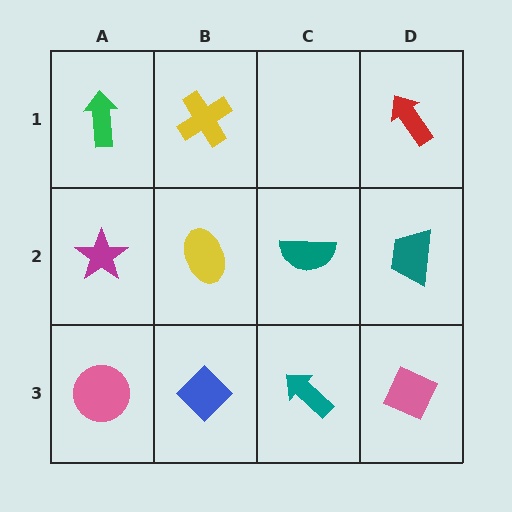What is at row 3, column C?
A teal arrow.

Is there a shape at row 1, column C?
No, that cell is empty.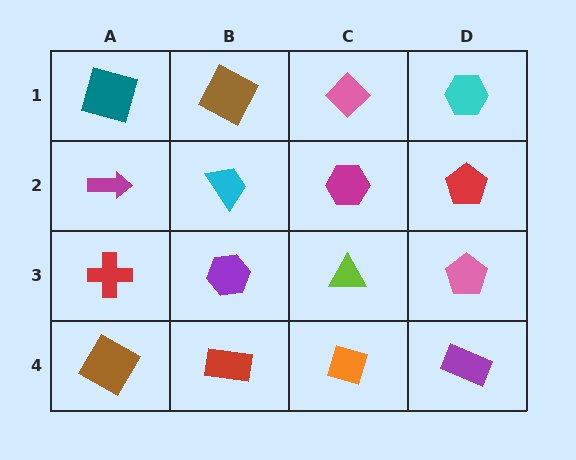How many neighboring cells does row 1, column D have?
2.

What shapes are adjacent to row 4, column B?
A purple hexagon (row 3, column B), a brown square (row 4, column A), an orange diamond (row 4, column C).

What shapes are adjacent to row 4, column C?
A lime triangle (row 3, column C), a red rectangle (row 4, column B), a purple rectangle (row 4, column D).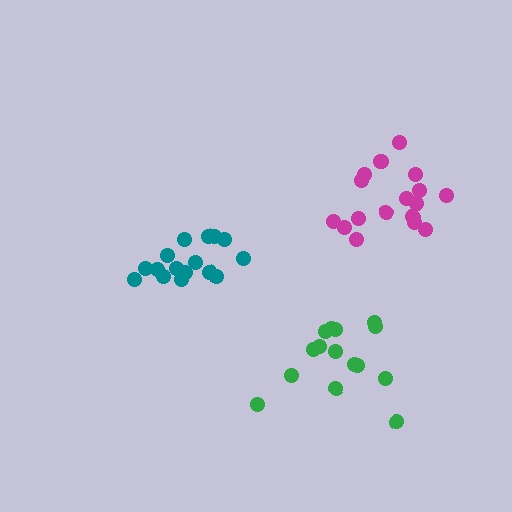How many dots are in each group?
Group 1: 16 dots, Group 2: 19 dots, Group 3: 15 dots (50 total).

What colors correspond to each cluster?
The clusters are colored: teal, magenta, green.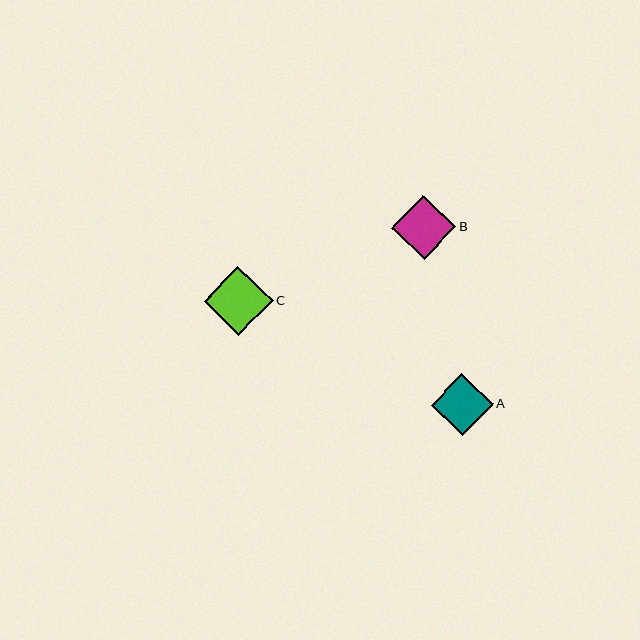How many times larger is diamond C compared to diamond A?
Diamond C is approximately 1.1 times the size of diamond A.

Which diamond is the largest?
Diamond C is the largest with a size of approximately 69 pixels.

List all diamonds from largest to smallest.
From largest to smallest: C, B, A.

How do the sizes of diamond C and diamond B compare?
Diamond C and diamond B are approximately the same size.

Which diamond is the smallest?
Diamond A is the smallest with a size of approximately 62 pixels.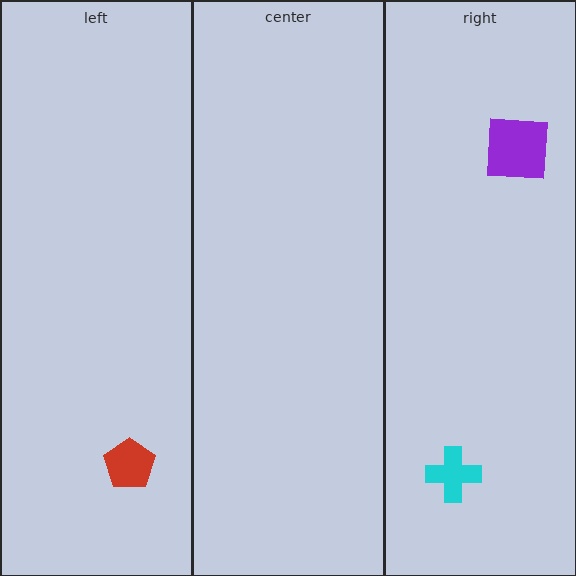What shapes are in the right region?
The purple square, the cyan cross.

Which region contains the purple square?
The right region.